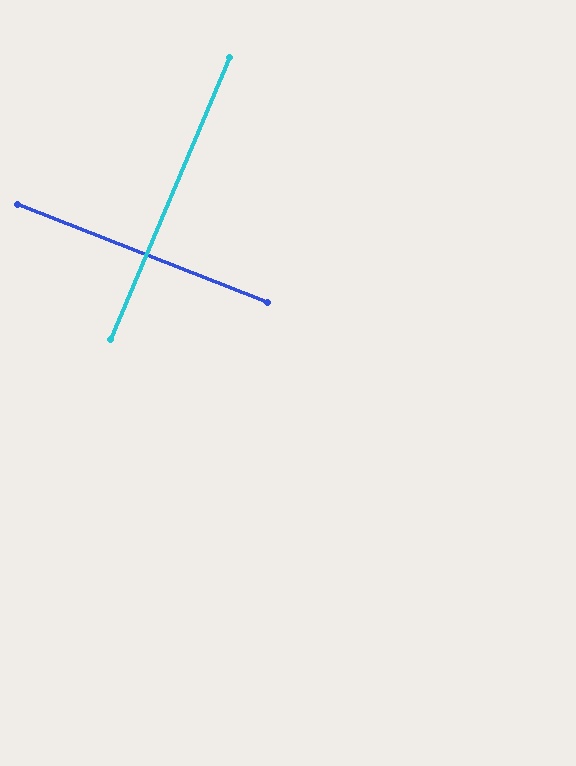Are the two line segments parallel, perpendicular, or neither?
Perpendicular — they meet at approximately 88°.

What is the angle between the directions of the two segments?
Approximately 88 degrees.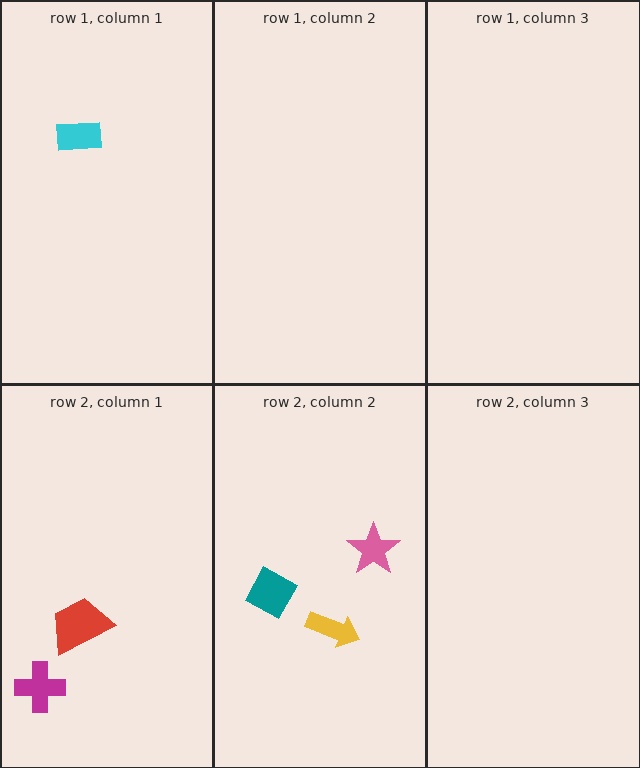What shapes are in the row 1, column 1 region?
The cyan rectangle.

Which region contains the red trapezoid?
The row 2, column 1 region.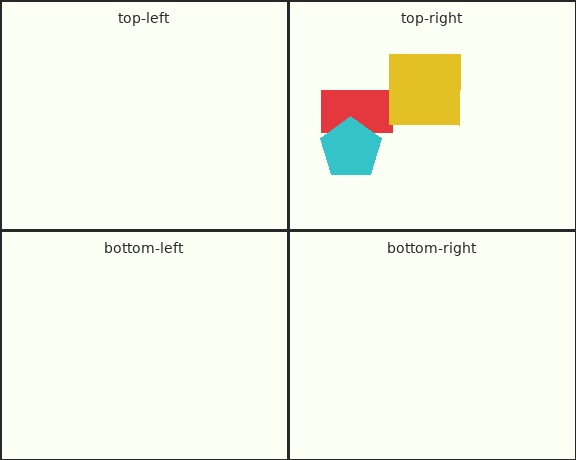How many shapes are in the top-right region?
3.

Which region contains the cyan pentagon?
The top-right region.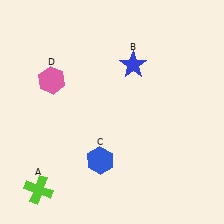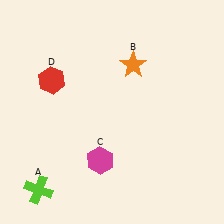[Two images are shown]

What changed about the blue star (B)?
In Image 1, B is blue. In Image 2, it changed to orange.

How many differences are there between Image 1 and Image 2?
There are 3 differences between the two images.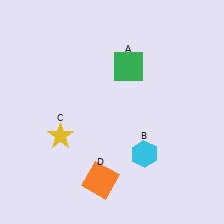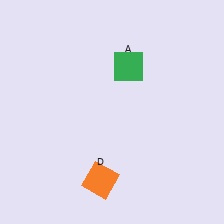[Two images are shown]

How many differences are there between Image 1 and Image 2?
There are 2 differences between the two images.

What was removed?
The cyan hexagon (B), the yellow star (C) were removed in Image 2.